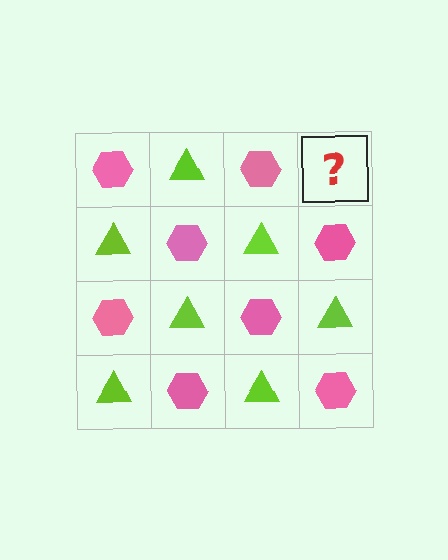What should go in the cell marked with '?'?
The missing cell should contain a lime triangle.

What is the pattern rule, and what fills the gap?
The rule is that it alternates pink hexagon and lime triangle in a checkerboard pattern. The gap should be filled with a lime triangle.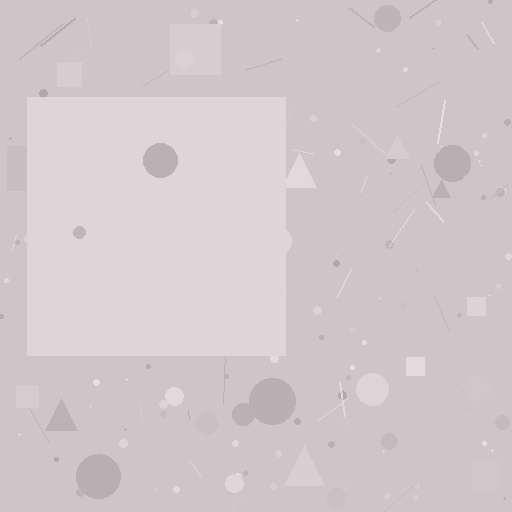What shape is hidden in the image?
A square is hidden in the image.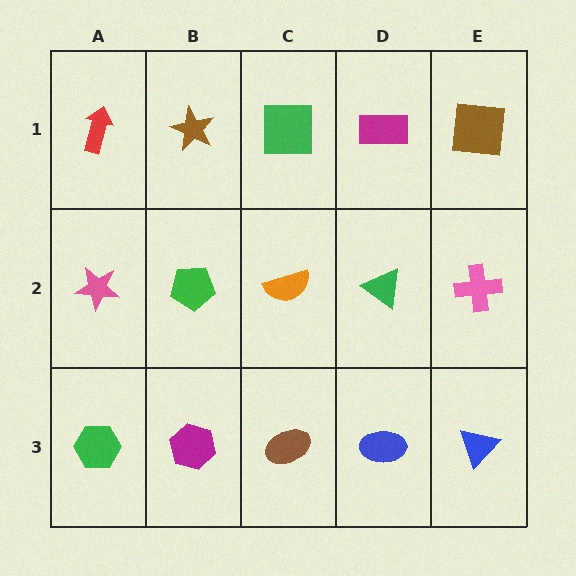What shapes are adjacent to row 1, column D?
A green triangle (row 2, column D), a green square (row 1, column C), a brown square (row 1, column E).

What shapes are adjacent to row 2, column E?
A brown square (row 1, column E), a blue triangle (row 3, column E), a green triangle (row 2, column D).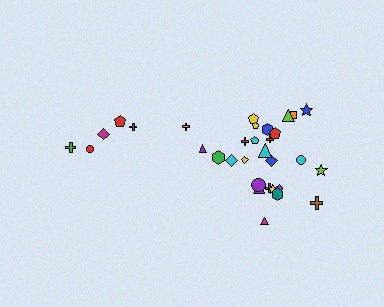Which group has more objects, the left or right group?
The right group.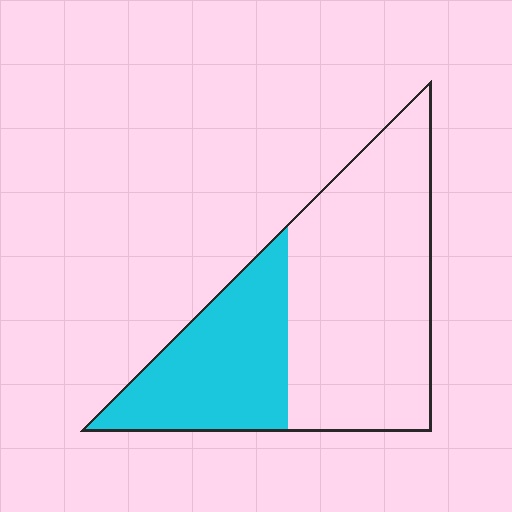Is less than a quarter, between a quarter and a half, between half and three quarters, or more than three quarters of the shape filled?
Between a quarter and a half.